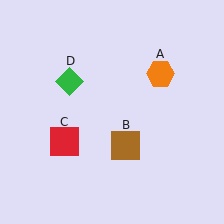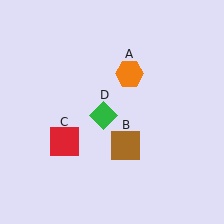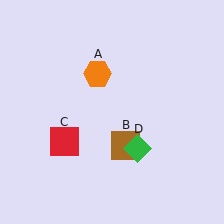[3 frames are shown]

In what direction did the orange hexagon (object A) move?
The orange hexagon (object A) moved left.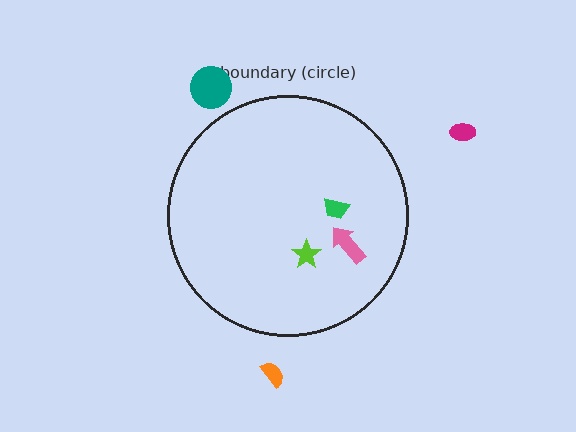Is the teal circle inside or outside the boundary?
Outside.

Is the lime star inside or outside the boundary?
Inside.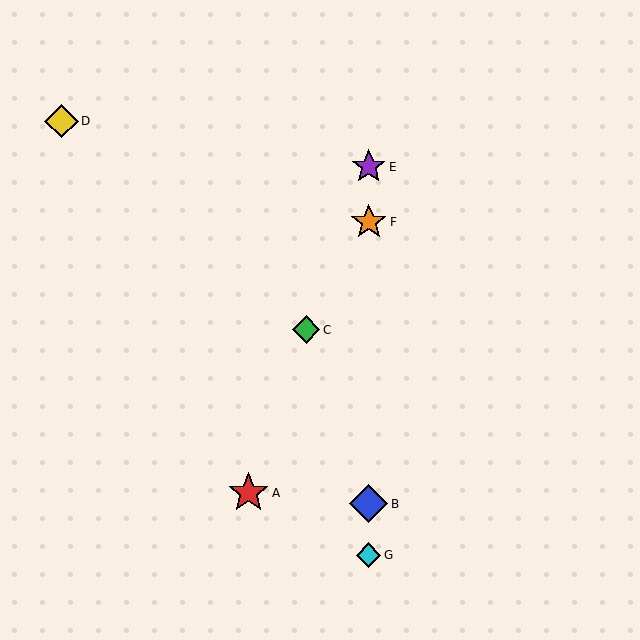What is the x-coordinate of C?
Object C is at x≈306.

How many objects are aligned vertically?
4 objects (B, E, F, G) are aligned vertically.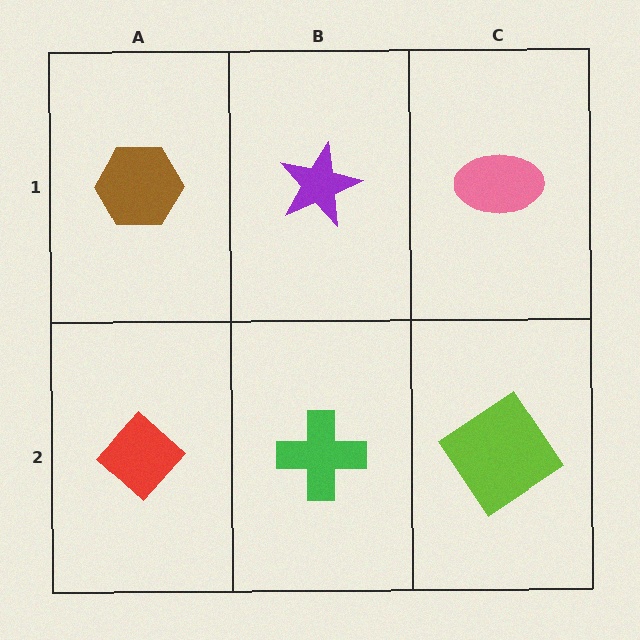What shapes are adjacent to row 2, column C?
A pink ellipse (row 1, column C), a green cross (row 2, column B).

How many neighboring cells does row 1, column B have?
3.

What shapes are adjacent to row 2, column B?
A purple star (row 1, column B), a red diamond (row 2, column A), a lime diamond (row 2, column C).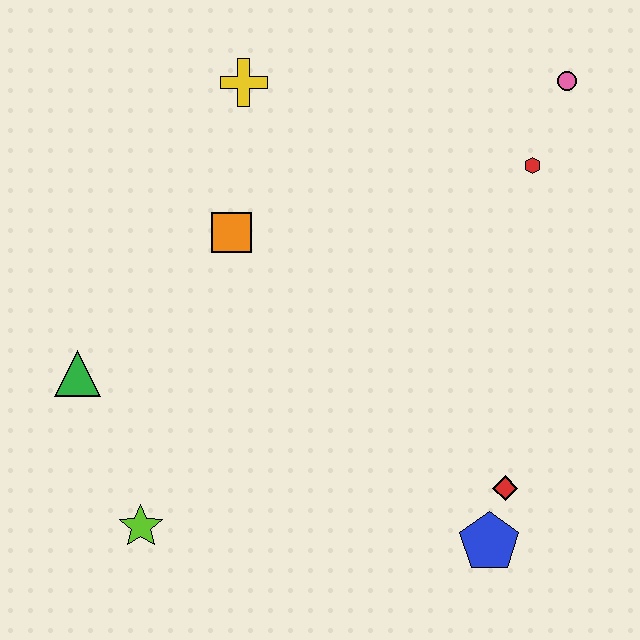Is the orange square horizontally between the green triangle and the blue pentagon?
Yes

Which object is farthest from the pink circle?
The lime star is farthest from the pink circle.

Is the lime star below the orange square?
Yes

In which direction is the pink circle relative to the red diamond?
The pink circle is above the red diamond.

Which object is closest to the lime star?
The green triangle is closest to the lime star.